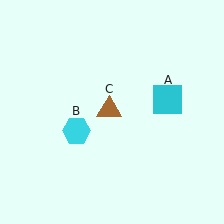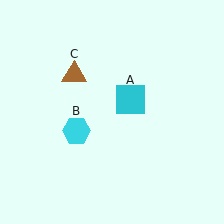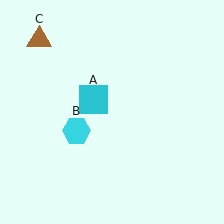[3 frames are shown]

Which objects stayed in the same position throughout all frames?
Cyan hexagon (object B) remained stationary.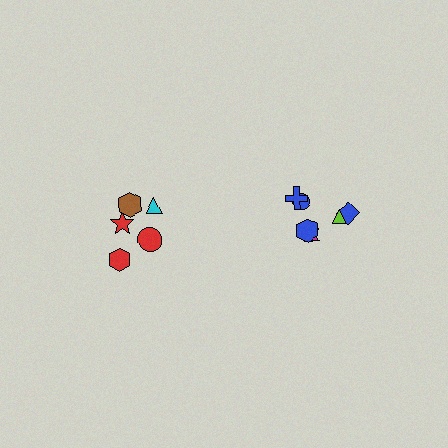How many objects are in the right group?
There are 7 objects.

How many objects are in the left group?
There are 5 objects.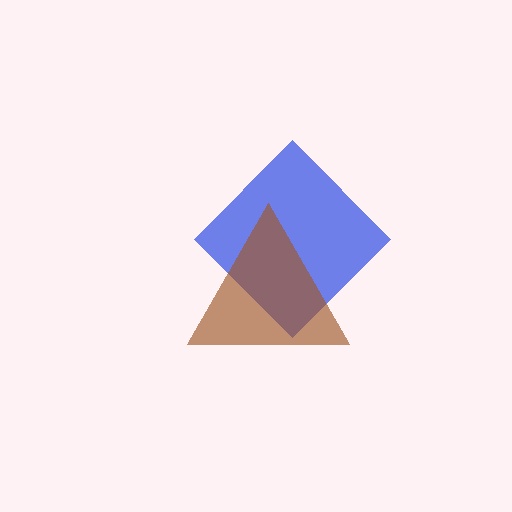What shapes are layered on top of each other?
The layered shapes are: a blue diamond, a brown triangle.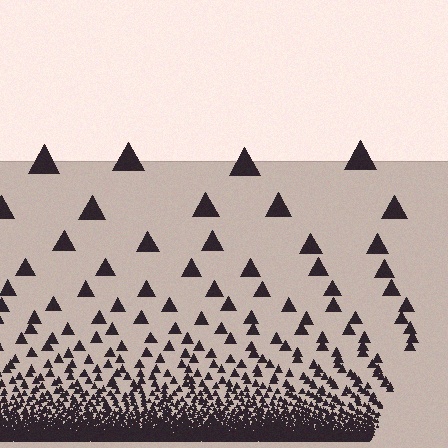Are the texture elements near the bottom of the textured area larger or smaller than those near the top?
Smaller. The gradient is inverted — elements near the bottom are smaller and denser.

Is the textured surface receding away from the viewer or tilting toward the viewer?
The surface appears to tilt toward the viewer. Texture elements get larger and sparser toward the top.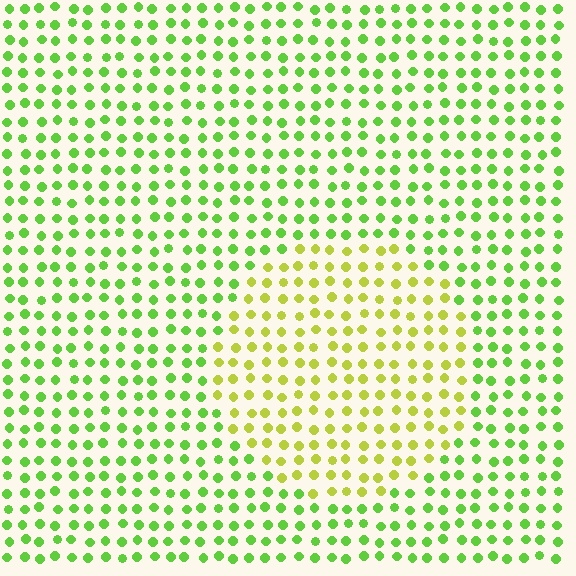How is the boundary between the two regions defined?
The boundary is defined purely by a slight shift in hue (about 37 degrees). Spacing, size, and orientation are identical on both sides.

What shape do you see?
I see a circle.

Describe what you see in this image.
The image is filled with small lime elements in a uniform arrangement. A circle-shaped region is visible where the elements are tinted to a slightly different hue, forming a subtle color boundary.